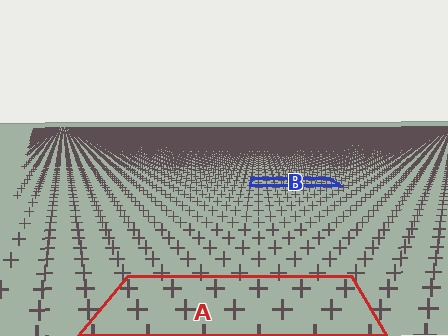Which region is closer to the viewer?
Region A is closer. The texture elements there are larger and more spread out.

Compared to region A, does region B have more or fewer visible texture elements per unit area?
Region B has more texture elements per unit area — they are packed more densely because it is farther away.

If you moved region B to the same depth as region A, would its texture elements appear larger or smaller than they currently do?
They would appear larger. At a closer depth, the same texture elements are projected at a bigger on-screen size.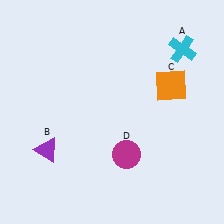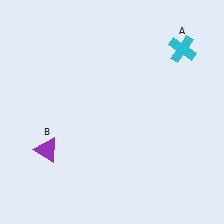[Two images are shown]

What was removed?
The orange square (C), the magenta circle (D) were removed in Image 2.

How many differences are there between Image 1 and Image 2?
There are 2 differences between the two images.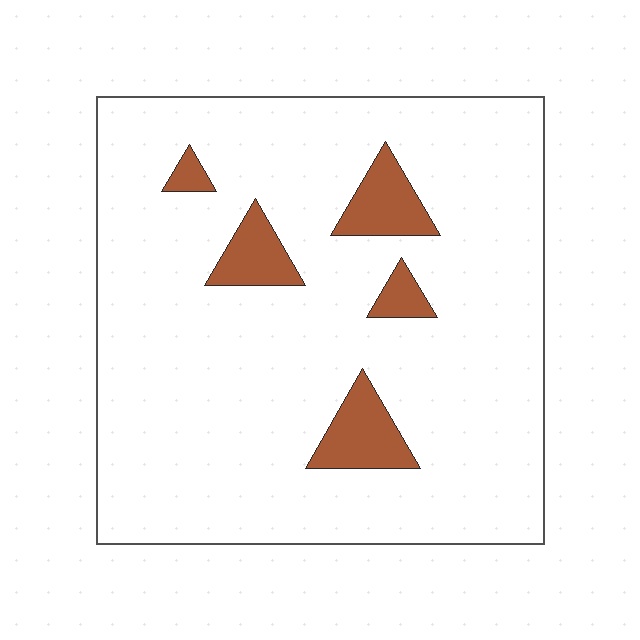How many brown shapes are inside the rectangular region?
5.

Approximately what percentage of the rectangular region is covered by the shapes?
Approximately 10%.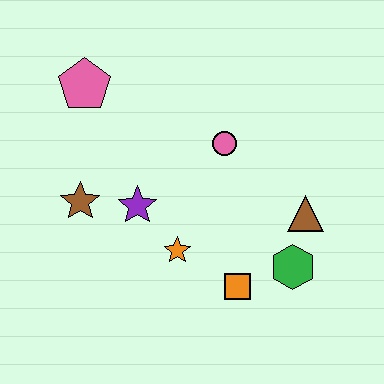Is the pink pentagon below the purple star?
No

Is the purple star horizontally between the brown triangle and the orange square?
No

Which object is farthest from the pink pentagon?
The green hexagon is farthest from the pink pentagon.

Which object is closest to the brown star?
The purple star is closest to the brown star.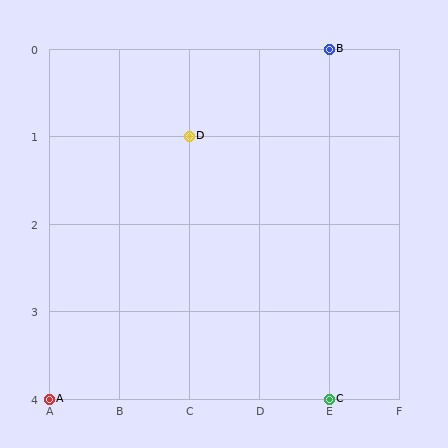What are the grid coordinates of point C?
Point C is at grid coordinates (E, 4).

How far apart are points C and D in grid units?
Points C and D are 2 columns and 3 rows apart (about 3.6 grid units diagonally).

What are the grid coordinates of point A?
Point A is at grid coordinates (A, 4).